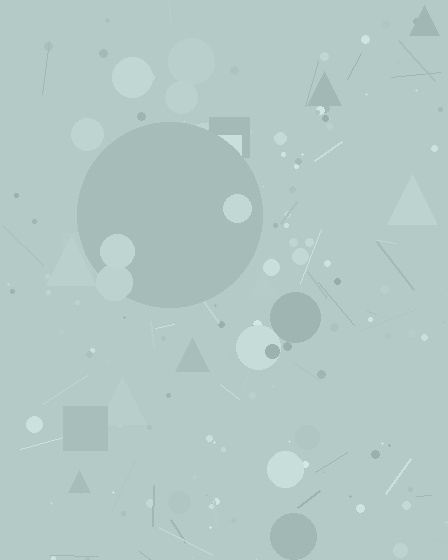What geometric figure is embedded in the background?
A circle is embedded in the background.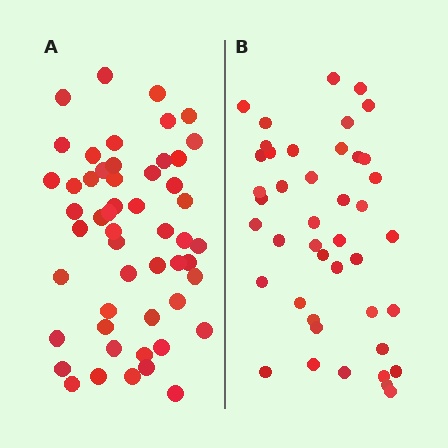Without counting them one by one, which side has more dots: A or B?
Region A (the left region) has more dots.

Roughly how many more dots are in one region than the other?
Region A has roughly 8 or so more dots than region B.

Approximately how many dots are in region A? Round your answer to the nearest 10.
About 50 dots. (The exact count is 52, which rounds to 50.)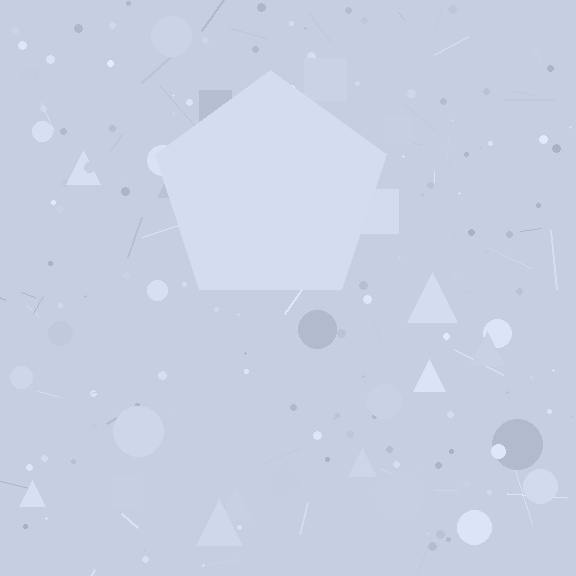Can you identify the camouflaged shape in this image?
The camouflaged shape is a pentagon.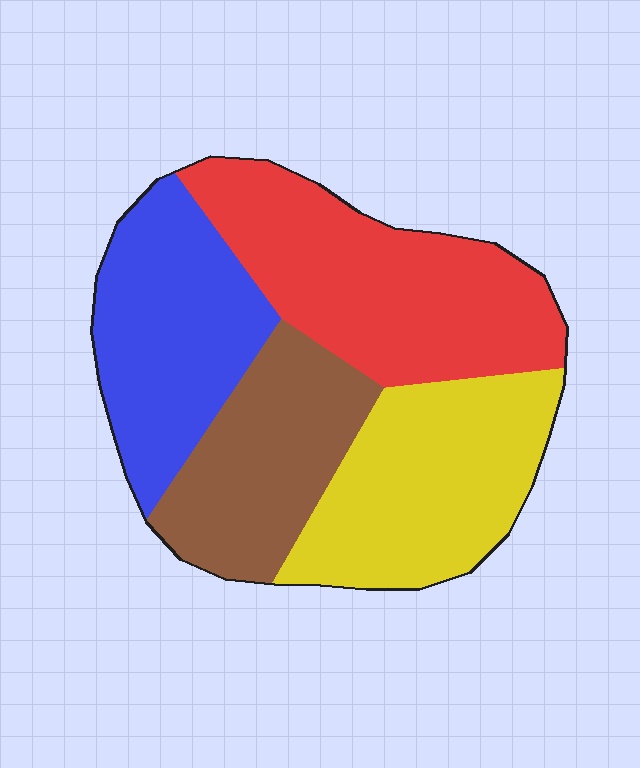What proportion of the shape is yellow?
Yellow covers around 25% of the shape.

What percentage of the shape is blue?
Blue covers around 25% of the shape.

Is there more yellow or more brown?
Yellow.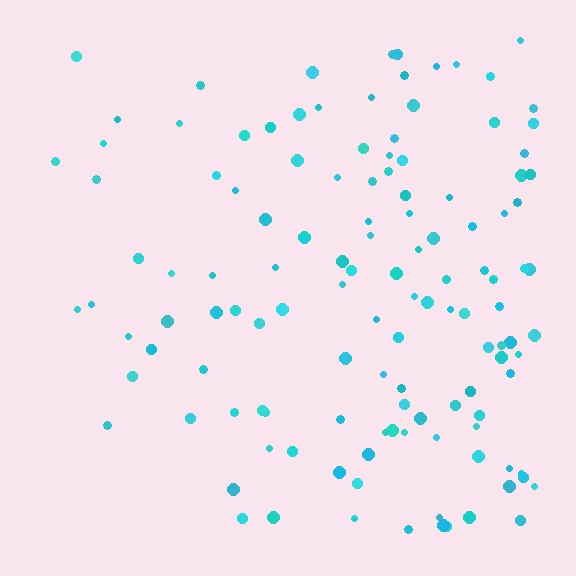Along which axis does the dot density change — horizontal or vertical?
Horizontal.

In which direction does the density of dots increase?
From left to right, with the right side densest.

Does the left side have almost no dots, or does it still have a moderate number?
Still a moderate number, just noticeably fewer than the right.